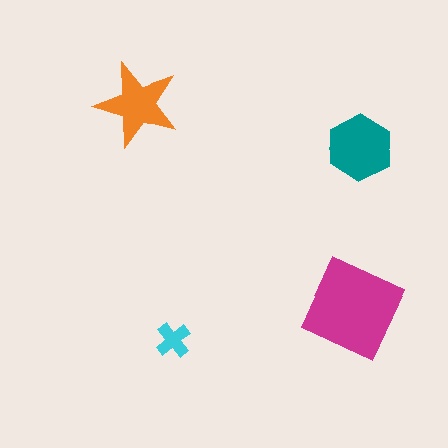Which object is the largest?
The magenta diamond.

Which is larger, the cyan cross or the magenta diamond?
The magenta diamond.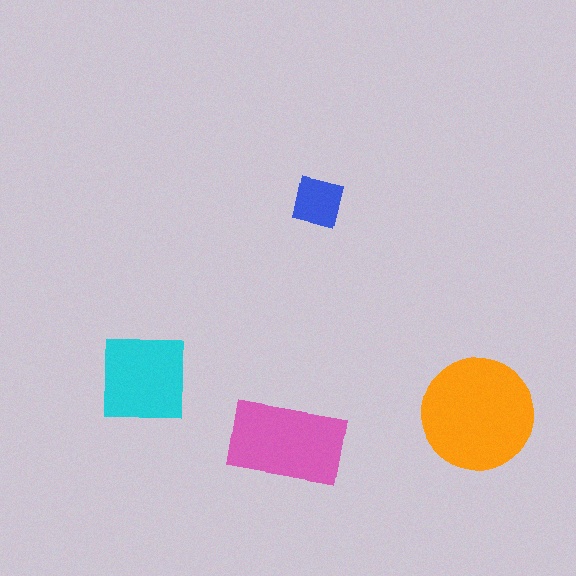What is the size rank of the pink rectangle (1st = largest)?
2nd.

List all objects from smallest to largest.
The blue square, the cyan square, the pink rectangle, the orange circle.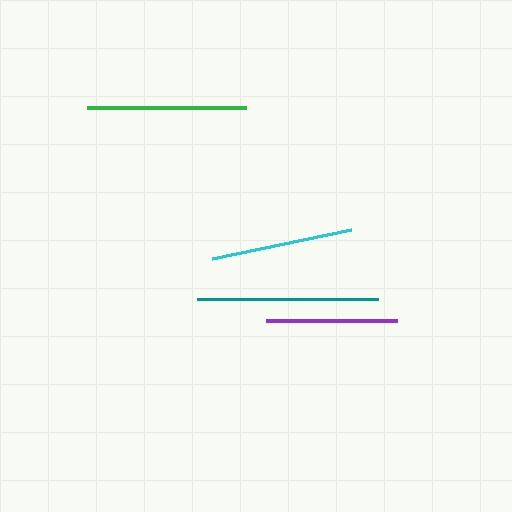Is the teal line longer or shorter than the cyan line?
The teal line is longer than the cyan line.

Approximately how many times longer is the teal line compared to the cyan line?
The teal line is approximately 1.3 times the length of the cyan line.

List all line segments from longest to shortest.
From longest to shortest: teal, green, cyan, purple.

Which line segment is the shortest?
The purple line is the shortest at approximately 131 pixels.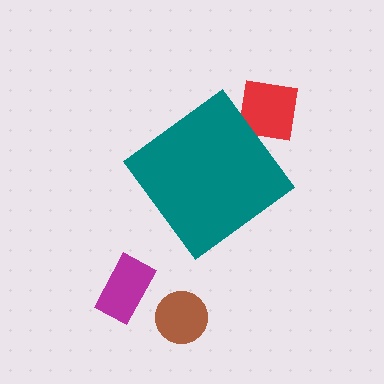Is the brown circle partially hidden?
No, the brown circle is fully visible.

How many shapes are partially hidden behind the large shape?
1 shape is partially hidden.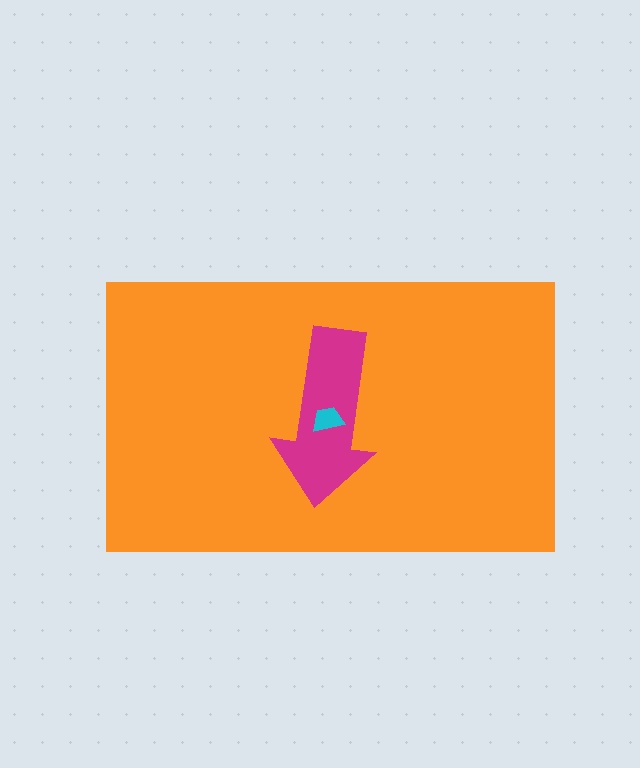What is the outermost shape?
The orange rectangle.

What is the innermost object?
The cyan trapezoid.